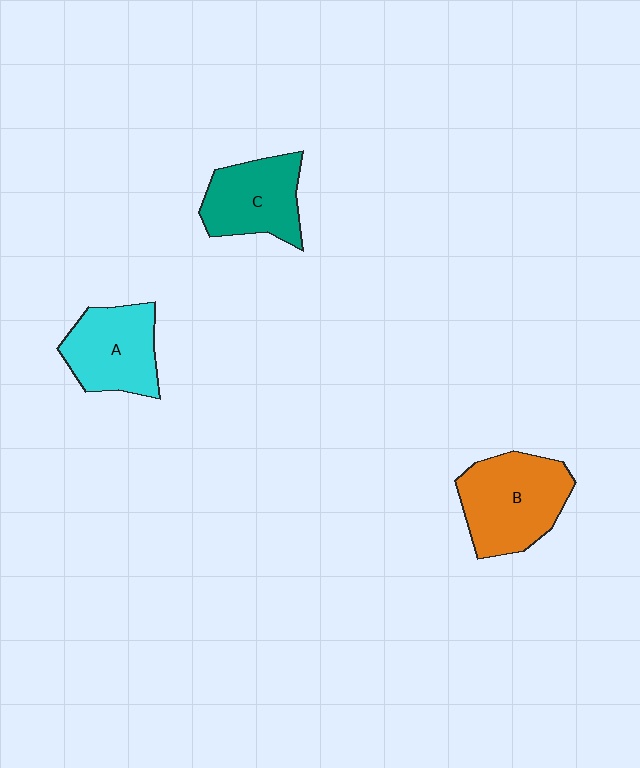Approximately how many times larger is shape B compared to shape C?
Approximately 1.3 times.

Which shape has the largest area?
Shape B (orange).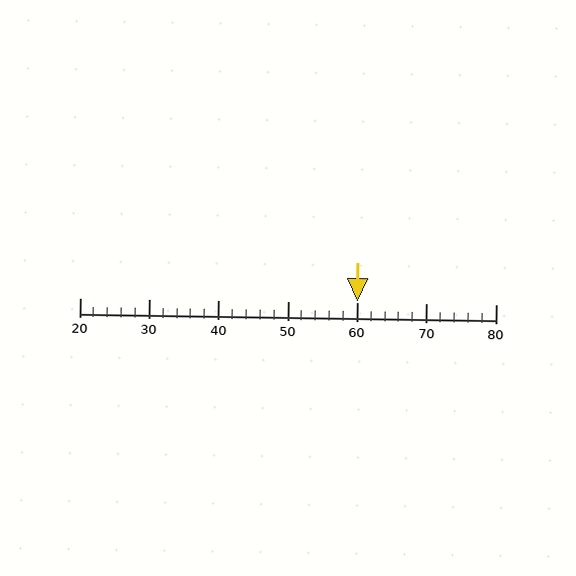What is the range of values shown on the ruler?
The ruler shows values from 20 to 80.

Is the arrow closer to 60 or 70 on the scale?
The arrow is closer to 60.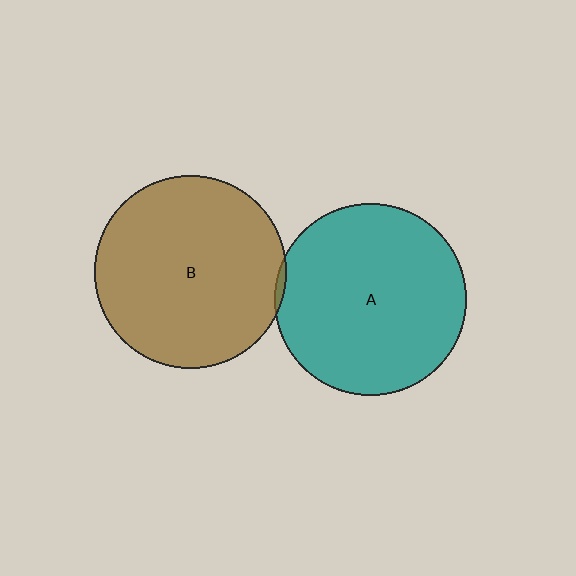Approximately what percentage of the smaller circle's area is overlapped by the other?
Approximately 5%.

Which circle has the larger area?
Circle B (brown).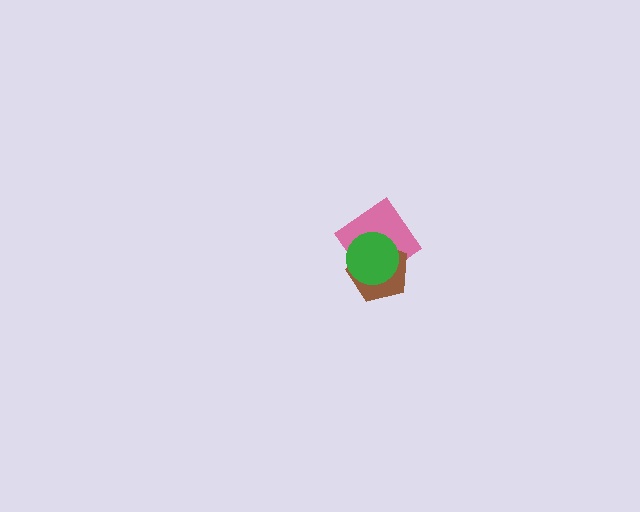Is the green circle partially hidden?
No, no other shape covers it.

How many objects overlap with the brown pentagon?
2 objects overlap with the brown pentagon.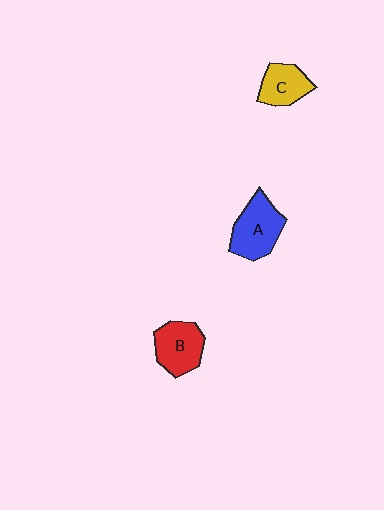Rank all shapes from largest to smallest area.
From largest to smallest: A (blue), B (red), C (yellow).